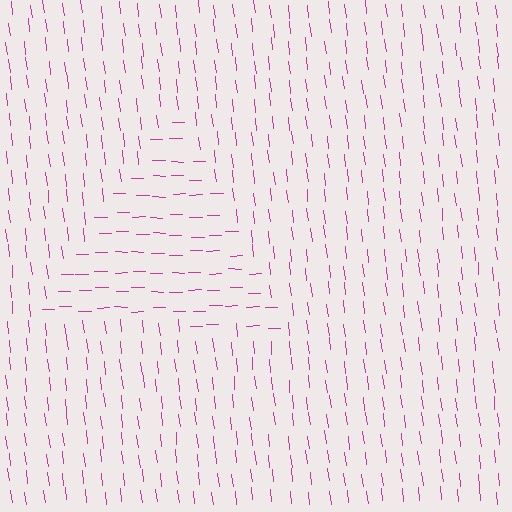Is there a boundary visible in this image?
Yes, there is a texture boundary formed by a change in line orientation.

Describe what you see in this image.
The image is filled with small magenta line segments. A triangle region in the image has lines oriented differently from the surrounding lines, creating a visible texture boundary.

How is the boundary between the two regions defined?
The boundary is defined purely by a change in line orientation (approximately 84 degrees difference). All lines are the same color and thickness.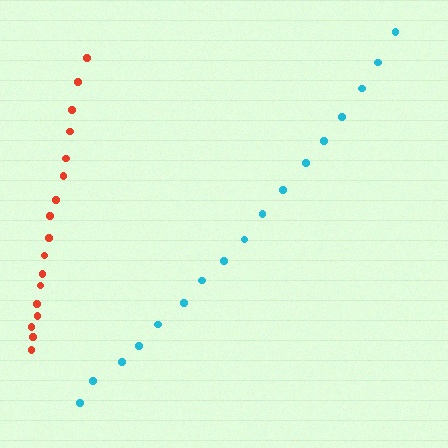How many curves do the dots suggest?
There are 2 distinct paths.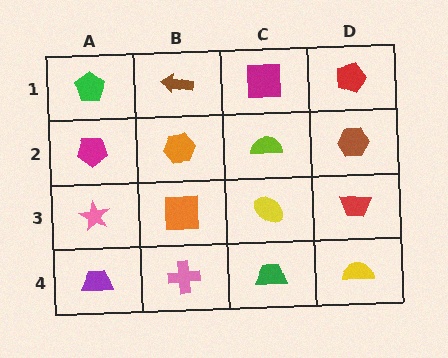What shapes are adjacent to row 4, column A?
A pink star (row 3, column A), a pink cross (row 4, column B).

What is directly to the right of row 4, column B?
A green trapezoid.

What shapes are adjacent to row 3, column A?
A magenta pentagon (row 2, column A), a purple trapezoid (row 4, column A), an orange square (row 3, column B).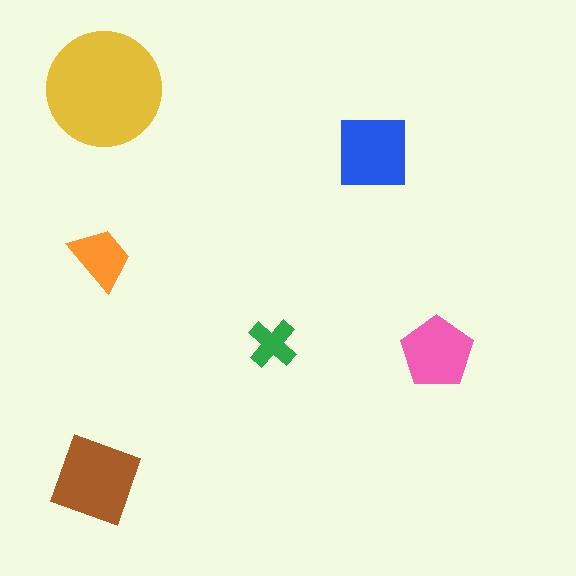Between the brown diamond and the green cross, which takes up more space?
The brown diamond.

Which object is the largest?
The yellow circle.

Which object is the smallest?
The green cross.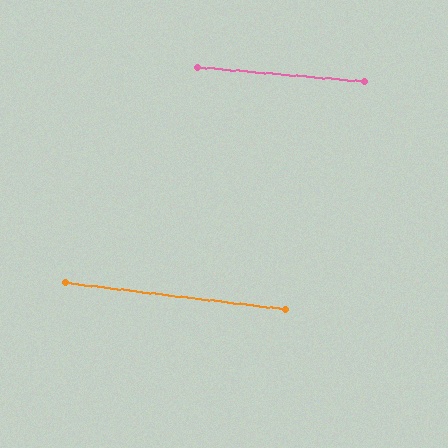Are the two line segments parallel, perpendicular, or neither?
Parallel — their directions differ by only 1.9°.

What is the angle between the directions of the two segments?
Approximately 2 degrees.